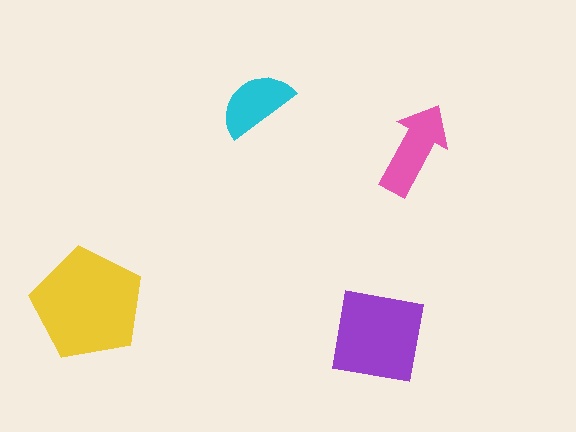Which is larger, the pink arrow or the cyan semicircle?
The pink arrow.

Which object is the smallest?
The cyan semicircle.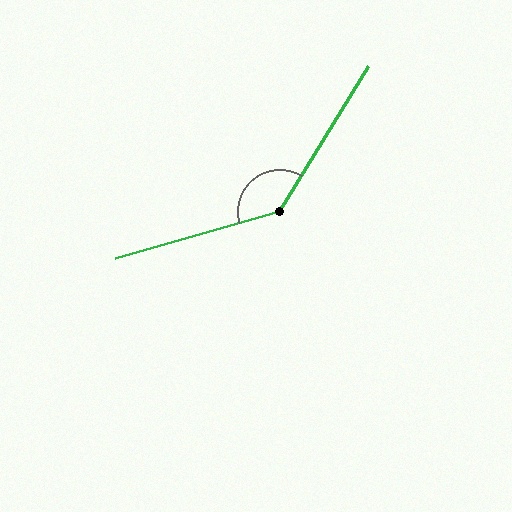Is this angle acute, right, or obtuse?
It is obtuse.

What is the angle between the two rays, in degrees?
Approximately 137 degrees.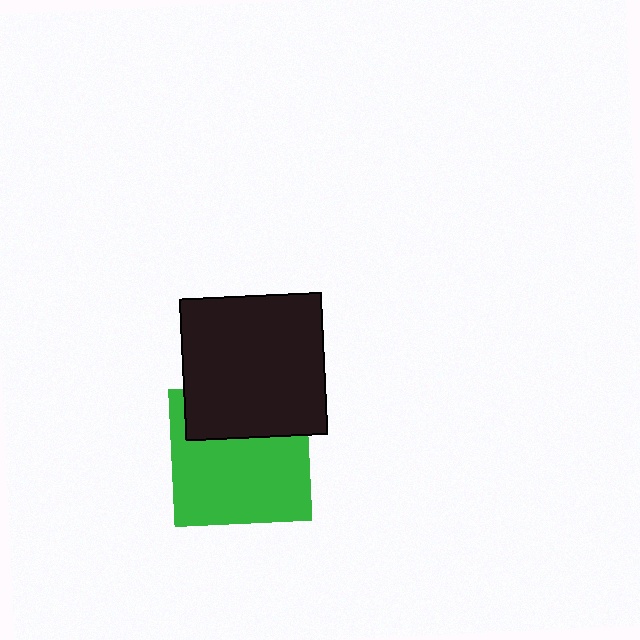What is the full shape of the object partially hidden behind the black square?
The partially hidden object is a green square.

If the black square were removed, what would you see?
You would see the complete green square.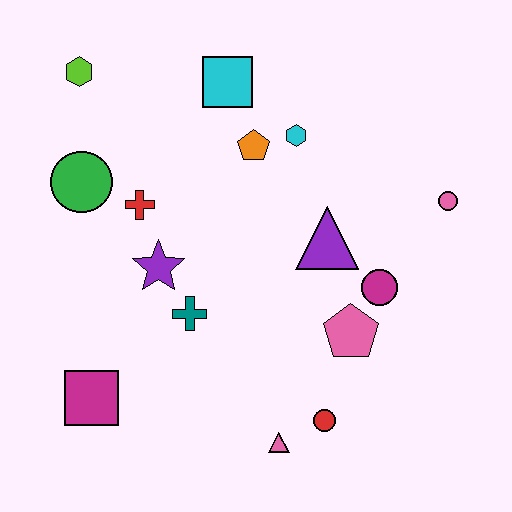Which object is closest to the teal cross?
The purple star is closest to the teal cross.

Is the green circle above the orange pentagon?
No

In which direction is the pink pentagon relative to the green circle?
The pink pentagon is to the right of the green circle.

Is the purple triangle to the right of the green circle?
Yes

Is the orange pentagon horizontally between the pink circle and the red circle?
No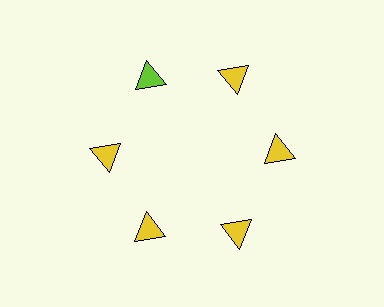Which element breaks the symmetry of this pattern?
The lime triangle at roughly the 11 o'clock position breaks the symmetry. All other shapes are yellow triangles.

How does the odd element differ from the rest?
It has a different color: lime instead of yellow.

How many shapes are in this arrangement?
There are 6 shapes arranged in a ring pattern.